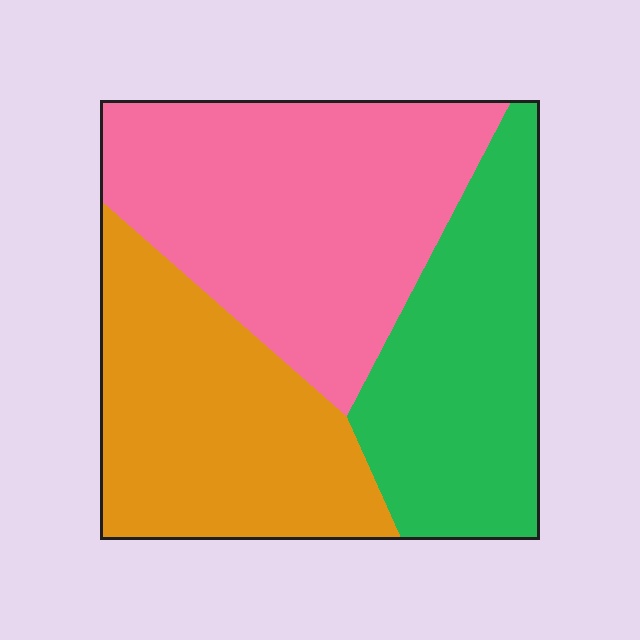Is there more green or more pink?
Pink.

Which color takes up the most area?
Pink, at roughly 40%.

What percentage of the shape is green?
Green takes up about one quarter (1/4) of the shape.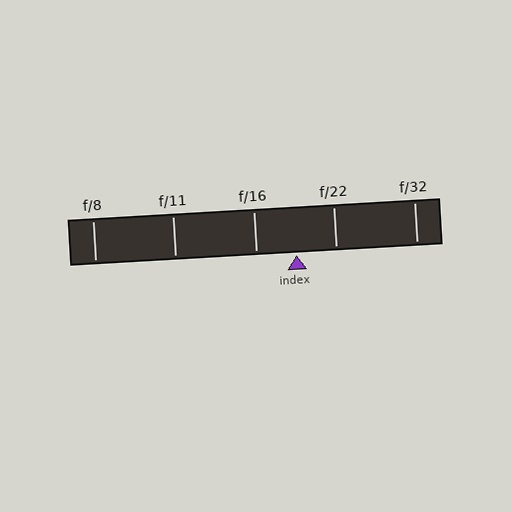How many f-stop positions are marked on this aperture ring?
There are 5 f-stop positions marked.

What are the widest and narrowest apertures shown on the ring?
The widest aperture shown is f/8 and the narrowest is f/32.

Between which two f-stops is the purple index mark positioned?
The index mark is between f/16 and f/22.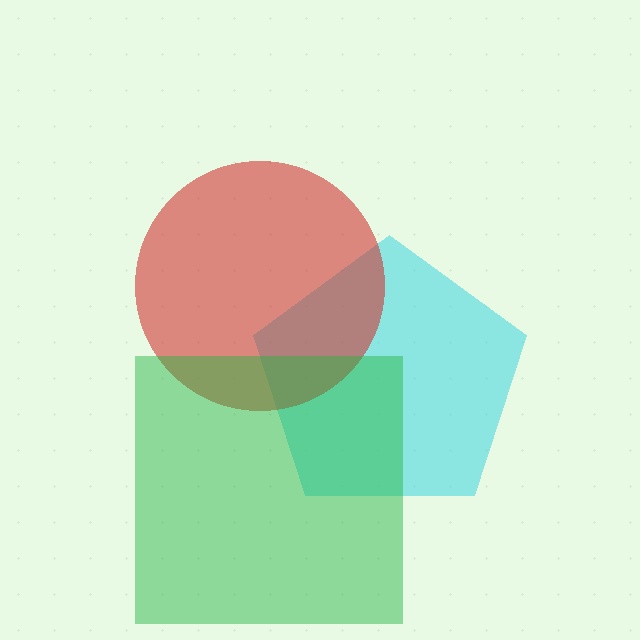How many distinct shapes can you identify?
There are 3 distinct shapes: a cyan pentagon, a red circle, a green square.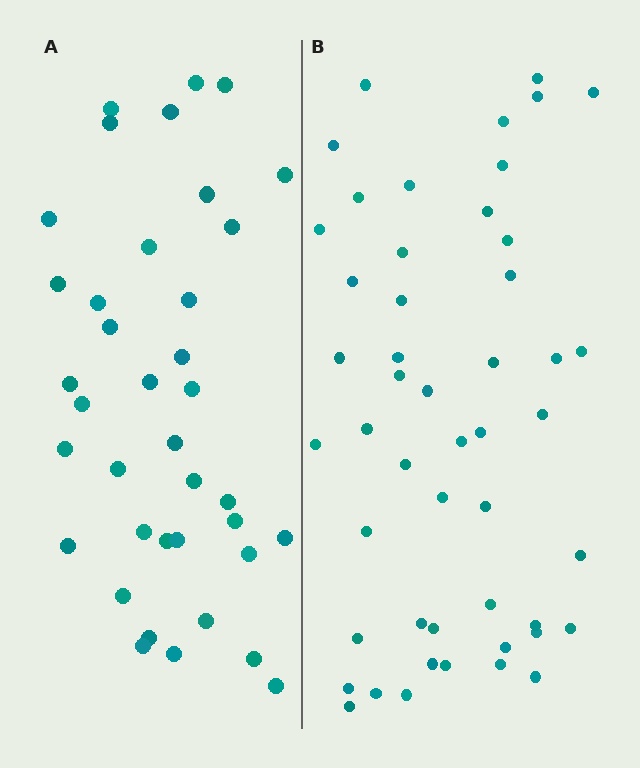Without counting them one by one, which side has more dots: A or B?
Region B (the right region) has more dots.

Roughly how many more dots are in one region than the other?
Region B has roughly 12 or so more dots than region A.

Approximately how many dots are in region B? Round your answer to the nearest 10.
About 50 dots. (The exact count is 49, which rounds to 50.)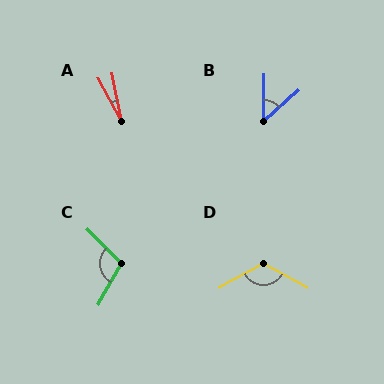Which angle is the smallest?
A, at approximately 17 degrees.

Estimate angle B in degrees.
Approximately 48 degrees.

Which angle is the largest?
D, at approximately 122 degrees.